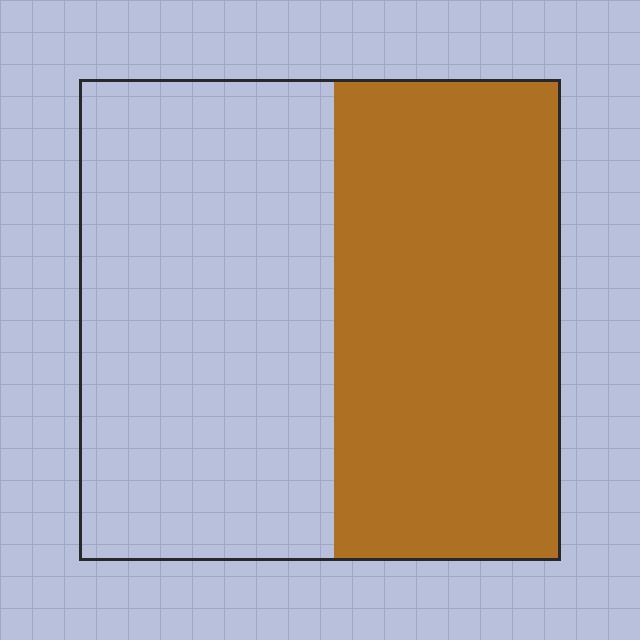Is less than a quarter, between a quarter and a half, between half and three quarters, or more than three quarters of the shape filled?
Between a quarter and a half.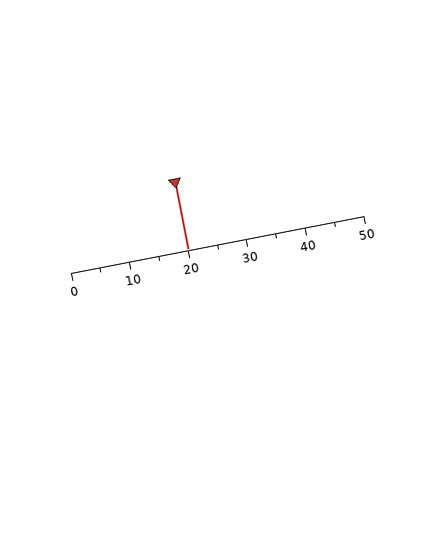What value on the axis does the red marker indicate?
The marker indicates approximately 20.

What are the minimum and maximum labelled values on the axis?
The axis runs from 0 to 50.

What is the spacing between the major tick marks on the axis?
The major ticks are spaced 10 apart.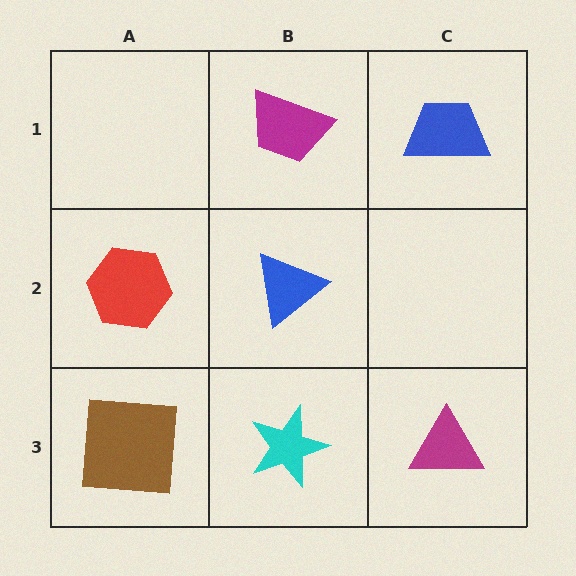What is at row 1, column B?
A magenta trapezoid.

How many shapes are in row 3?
3 shapes.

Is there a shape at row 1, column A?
No, that cell is empty.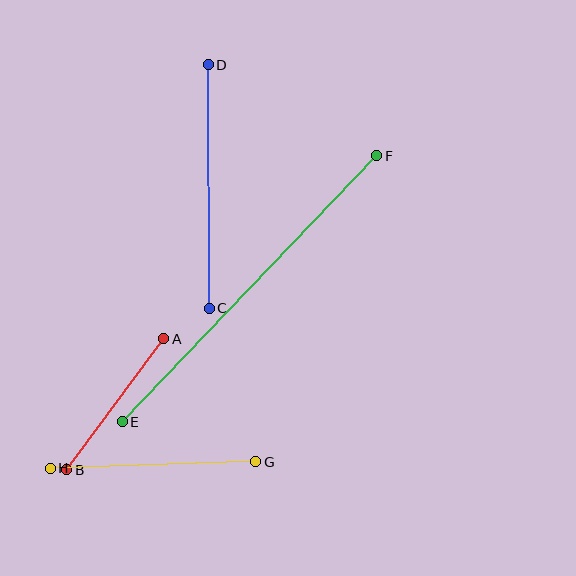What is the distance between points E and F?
The distance is approximately 368 pixels.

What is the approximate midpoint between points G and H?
The midpoint is at approximately (153, 465) pixels.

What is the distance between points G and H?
The distance is approximately 206 pixels.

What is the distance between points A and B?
The distance is approximately 163 pixels.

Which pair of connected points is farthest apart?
Points E and F are farthest apart.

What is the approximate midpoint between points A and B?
The midpoint is at approximately (115, 404) pixels.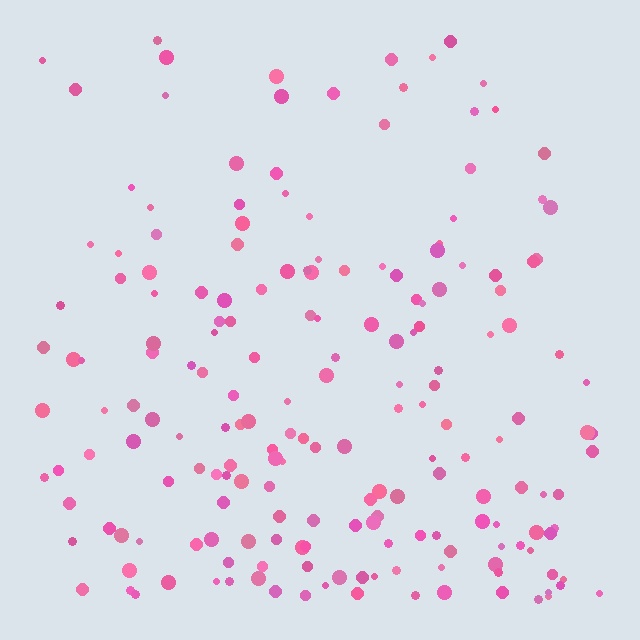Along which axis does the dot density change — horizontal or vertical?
Vertical.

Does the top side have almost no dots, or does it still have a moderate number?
Still a moderate number, just noticeably fewer than the bottom.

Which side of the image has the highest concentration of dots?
The bottom.